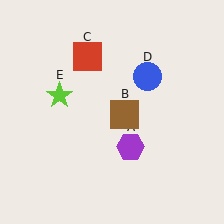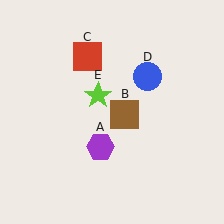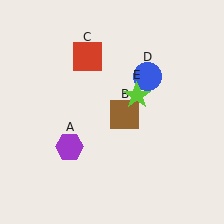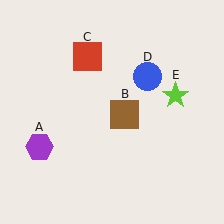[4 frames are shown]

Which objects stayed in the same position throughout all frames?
Brown square (object B) and red square (object C) and blue circle (object D) remained stationary.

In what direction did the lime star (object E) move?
The lime star (object E) moved right.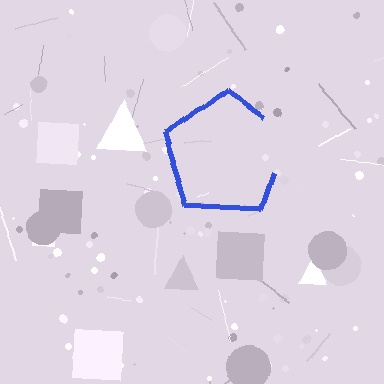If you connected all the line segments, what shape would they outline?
They would outline a pentagon.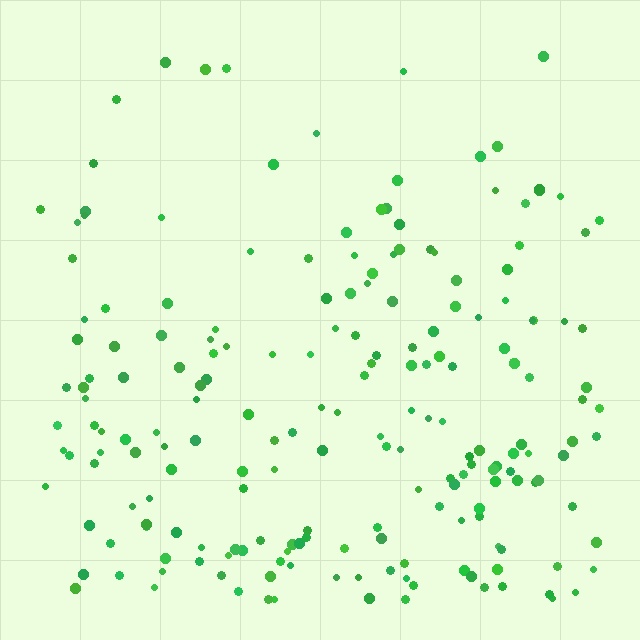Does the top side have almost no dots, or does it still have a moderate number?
Still a moderate number, just noticeably fewer than the bottom.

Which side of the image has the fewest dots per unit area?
The top.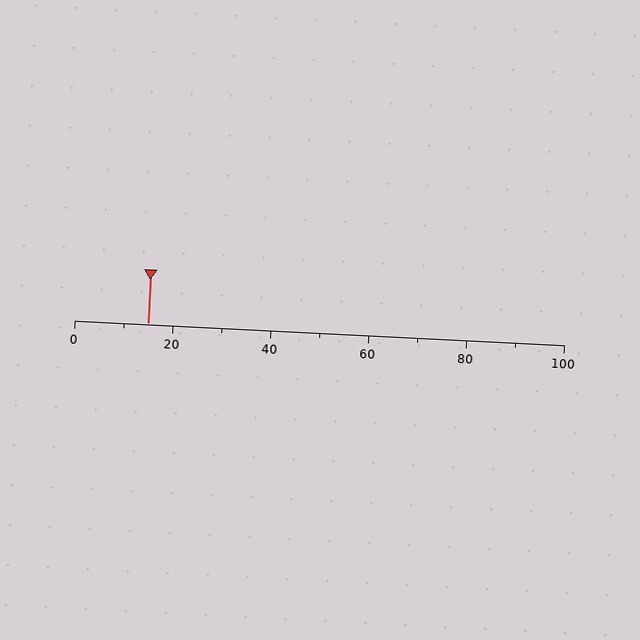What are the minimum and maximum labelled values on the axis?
The axis runs from 0 to 100.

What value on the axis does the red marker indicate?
The marker indicates approximately 15.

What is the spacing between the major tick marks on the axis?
The major ticks are spaced 20 apart.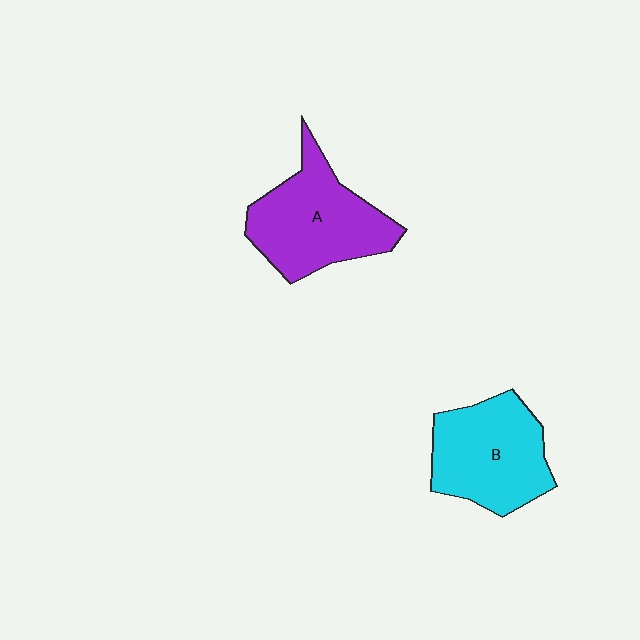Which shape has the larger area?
Shape A (purple).